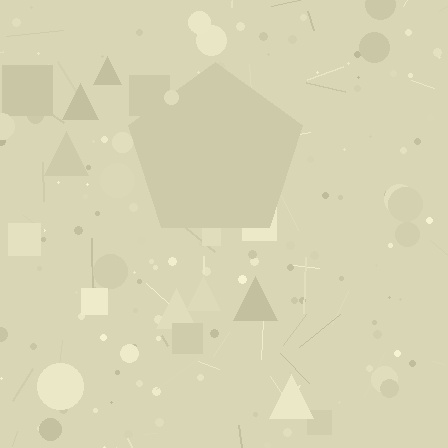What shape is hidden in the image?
A pentagon is hidden in the image.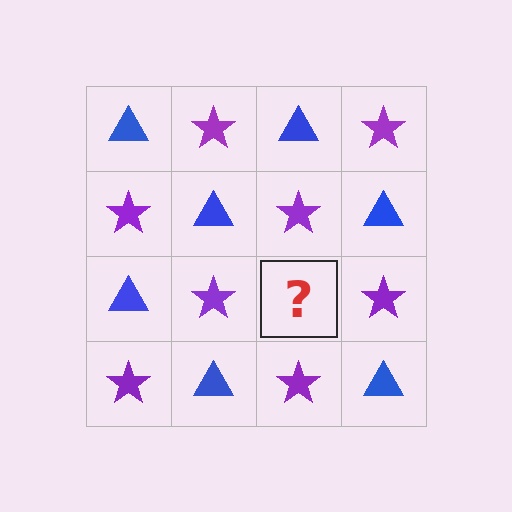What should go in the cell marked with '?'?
The missing cell should contain a blue triangle.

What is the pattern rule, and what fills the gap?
The rule is that it alternates blue triangle and purple star in a checkerboard pattern. The gap should be filled with a blue triangle.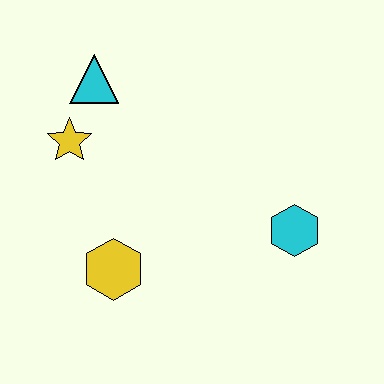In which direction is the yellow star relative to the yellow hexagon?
The yellow star is above the yellow hexagon.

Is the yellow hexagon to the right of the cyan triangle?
Yes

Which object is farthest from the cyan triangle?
The cyan hexagon is farthest from the cyan triangle.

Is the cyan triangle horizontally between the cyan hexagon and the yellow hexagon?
No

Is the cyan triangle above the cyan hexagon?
Yes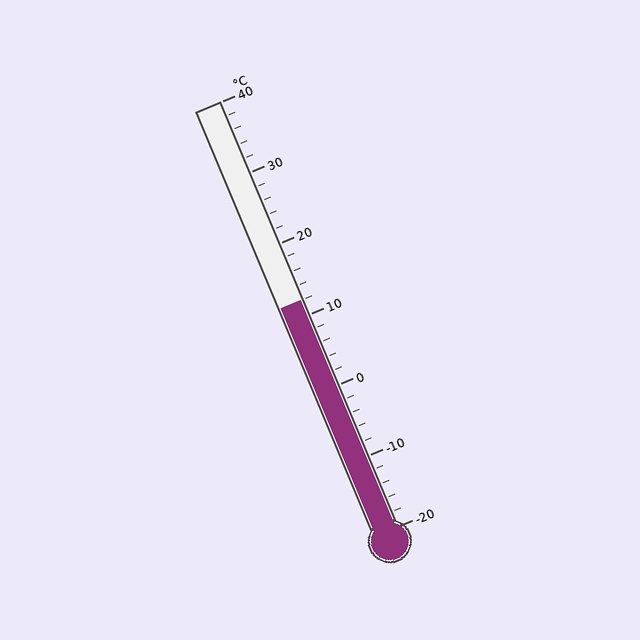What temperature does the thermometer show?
The thermometer shows approximately 12°C.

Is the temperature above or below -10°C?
The temperature is above -10°C.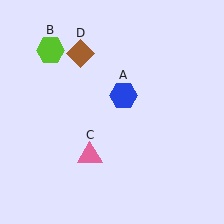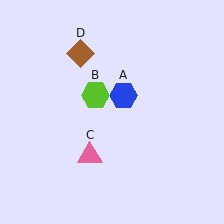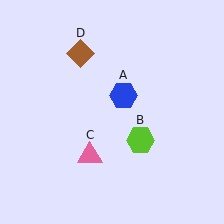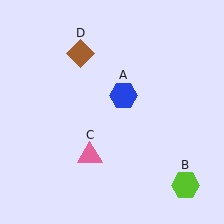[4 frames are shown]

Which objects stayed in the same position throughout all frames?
Blue hexagon (object A) and pink triangle (object C) and brown diamond (object D) remained stationary.